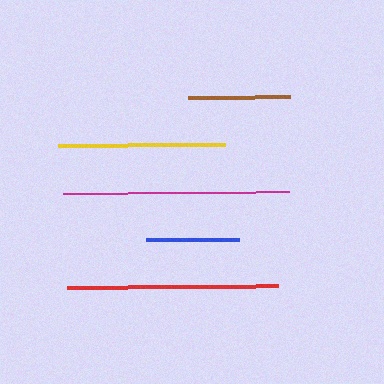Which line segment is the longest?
The magenta line is the longest at approximately 226 pixels.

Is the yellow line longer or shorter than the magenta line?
The magenta line is longer than the yellow line.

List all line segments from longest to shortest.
From longest to shortest: magenta, red, yellow, brown, blue.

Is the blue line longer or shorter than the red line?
The red line is longer than the blue line.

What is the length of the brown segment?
The brown segment is approximately 102 pixels long.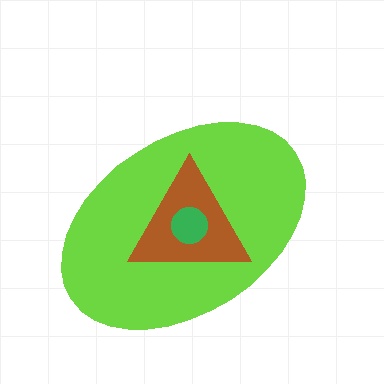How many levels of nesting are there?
3.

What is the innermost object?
The green circle.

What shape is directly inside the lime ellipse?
The brown triangle.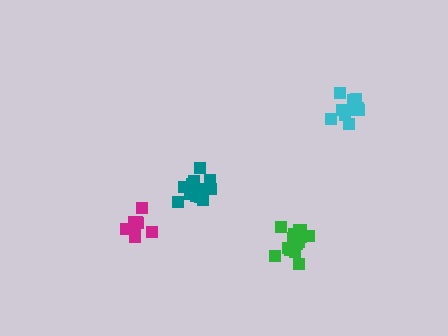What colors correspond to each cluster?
The clusters are colored: green, teal, magenta, cyan.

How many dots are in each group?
Group 1: 16 dots, Group 2: 15 dots, Group 3: 10 dots, Group 4: 10 dots (51 total).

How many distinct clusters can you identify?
There are 4 distinct clusters.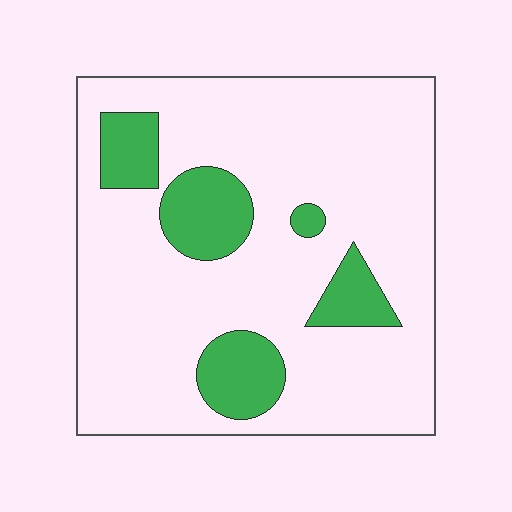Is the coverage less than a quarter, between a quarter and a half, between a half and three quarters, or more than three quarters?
Less than a quarter.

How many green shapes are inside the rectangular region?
5.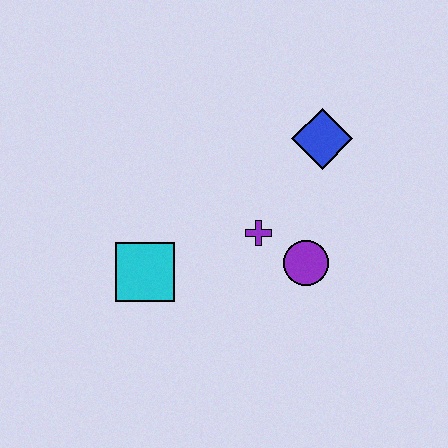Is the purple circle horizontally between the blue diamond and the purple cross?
Yes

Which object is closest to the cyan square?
The purple cross is closest to the cyan square.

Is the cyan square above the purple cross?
No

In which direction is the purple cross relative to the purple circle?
The purple cross is to the left of the purple circle.